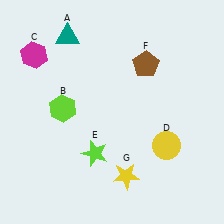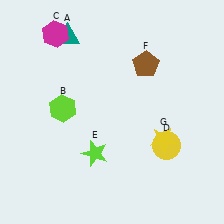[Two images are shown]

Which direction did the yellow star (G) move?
The yellow star (G) moved right.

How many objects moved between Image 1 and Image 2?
2 objects moved between the two images.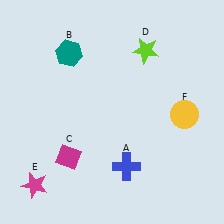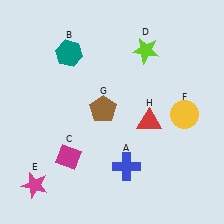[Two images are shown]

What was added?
A brown pentagon (G), a red triangle (H) were added in Image 2.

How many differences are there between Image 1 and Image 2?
There are 2 differences between the two images.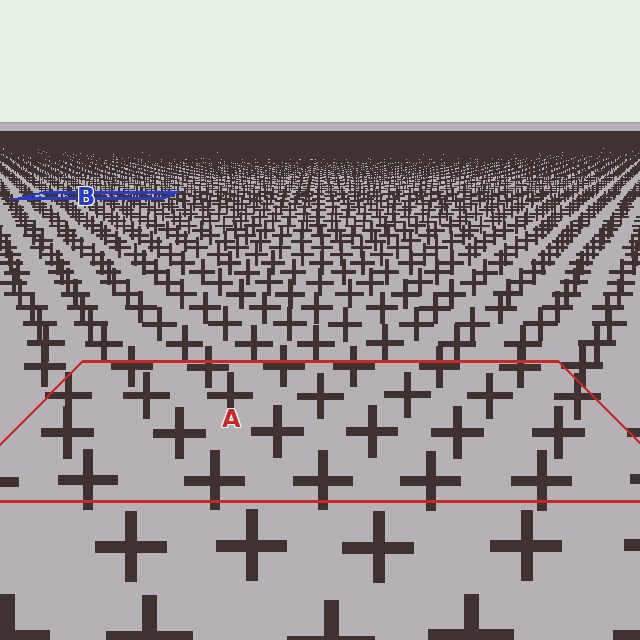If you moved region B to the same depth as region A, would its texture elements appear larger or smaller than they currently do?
They would appear larger. At a closer depth, the same texture elements are projected at a bigger on-screen size.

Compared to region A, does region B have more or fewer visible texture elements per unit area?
Region B has more texture elements per unit area — they are packed more densely because it is farther away.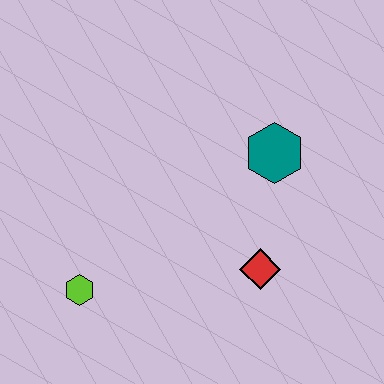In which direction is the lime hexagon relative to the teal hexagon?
The lime hexagon is to the left of the teal hexagon.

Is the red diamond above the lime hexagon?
Yes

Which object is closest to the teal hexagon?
The red diamond is closest to the teal hexagon.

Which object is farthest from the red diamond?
The lime hexagon is farthest from the red diamond.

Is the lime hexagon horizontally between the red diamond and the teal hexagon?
No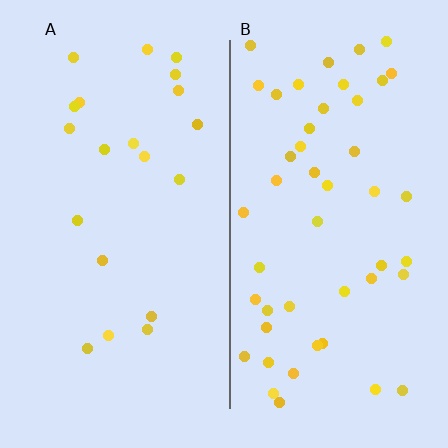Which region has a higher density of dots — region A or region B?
B (the right).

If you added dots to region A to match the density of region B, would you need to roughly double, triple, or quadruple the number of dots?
Approximately double.